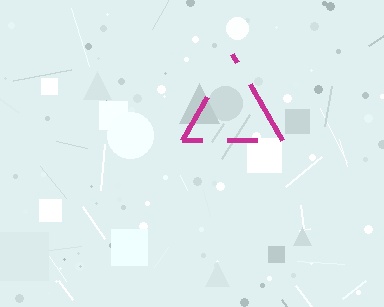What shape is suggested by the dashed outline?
The dashed outline suggests a triangle.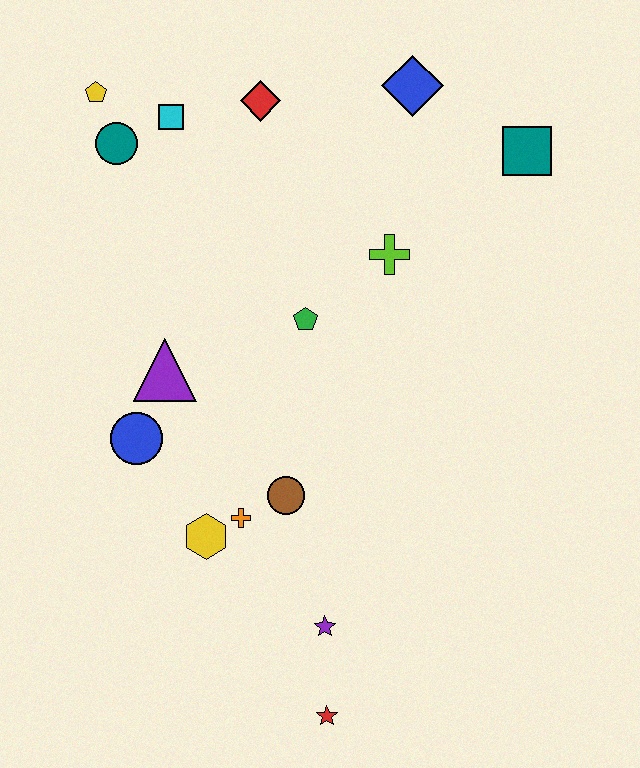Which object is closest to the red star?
The purple star is closest to the red star.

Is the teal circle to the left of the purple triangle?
Yes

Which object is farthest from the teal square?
The red star is farthest from the teal square.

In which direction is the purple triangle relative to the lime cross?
The purple triangle is to the left of the lime cross.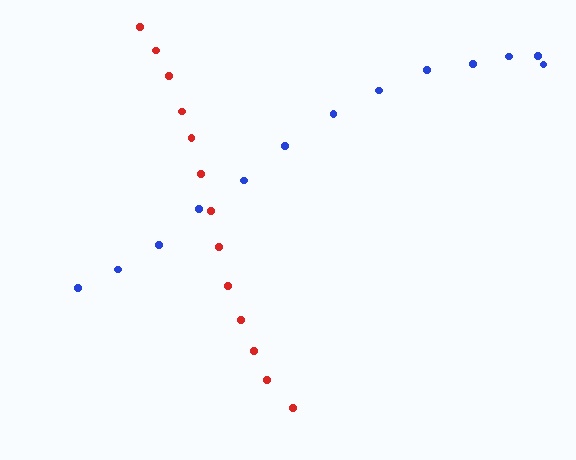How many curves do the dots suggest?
There are 2 distinct paths.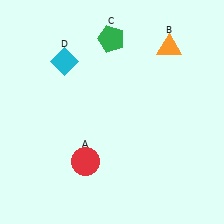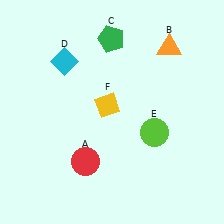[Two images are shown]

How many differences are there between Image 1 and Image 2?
There are 2 differences between the two images.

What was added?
A lime circle (E), a yellow diamond (F) were added in Image 2.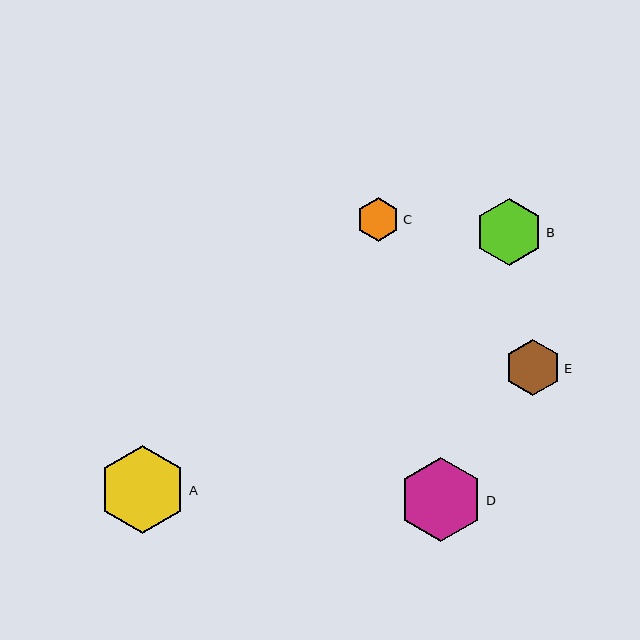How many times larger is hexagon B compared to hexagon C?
Hexagon B is approximately 1.6 times the size of hexagon C.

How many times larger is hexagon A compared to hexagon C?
Hexagon A is approximately 2.0 times the size of hexagon C.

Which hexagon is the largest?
Hexagon A is the largest with a size of approximately 88 pixels.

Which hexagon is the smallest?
Hexagon C is the smallest with a size of approximately 43 pixels.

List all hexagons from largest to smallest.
From largest to smallest: A, D, B, E, C.